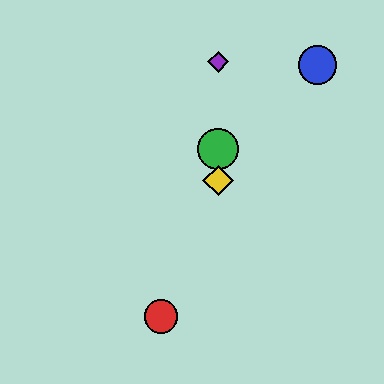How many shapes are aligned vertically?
3 shapes (the green circle, the yellow diamond, the purple diamond) are aligned vertically.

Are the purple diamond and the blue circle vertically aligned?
No, the purple diamond is at x≈218 and the blue circle is at x≈318.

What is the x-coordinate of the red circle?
The red circle is at x≈161.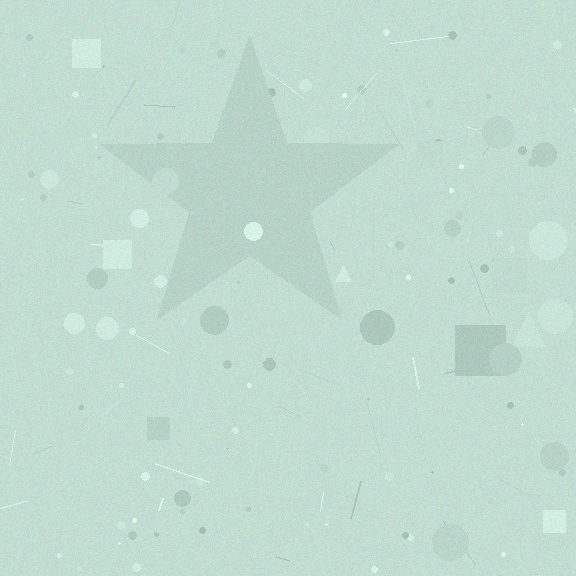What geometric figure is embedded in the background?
A star is embedded in the background.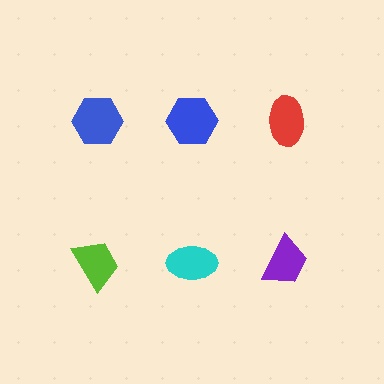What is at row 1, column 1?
A blue hexagon.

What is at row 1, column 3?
A red ellipse.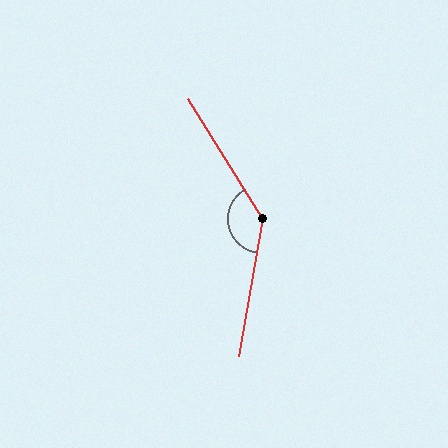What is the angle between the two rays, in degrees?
Approximately 139 degrees.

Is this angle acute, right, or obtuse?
It is obtuse.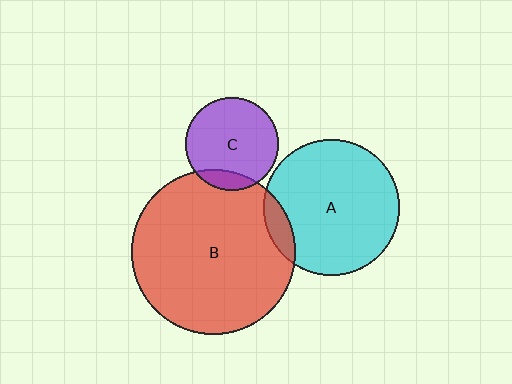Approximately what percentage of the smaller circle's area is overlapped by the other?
Approximately 10%.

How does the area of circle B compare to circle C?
Approximately 3.1 times.